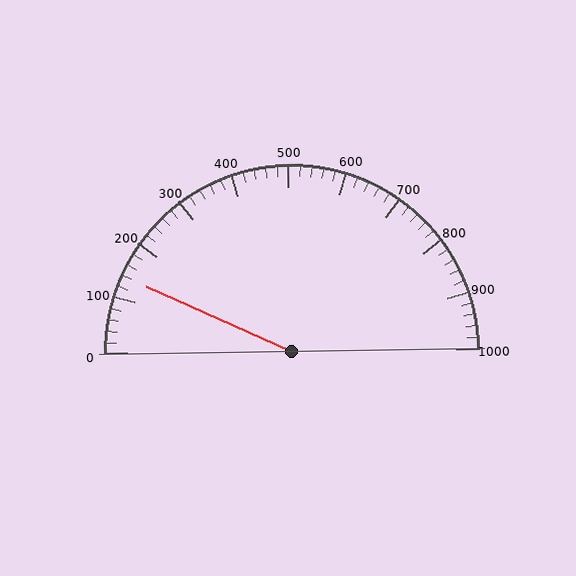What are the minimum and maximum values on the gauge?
The gauge ranges from 0 to 1000.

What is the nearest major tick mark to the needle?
The nearest major tick mark is 100.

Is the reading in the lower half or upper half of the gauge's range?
The reading is in the lower half of the range (0 to 1000).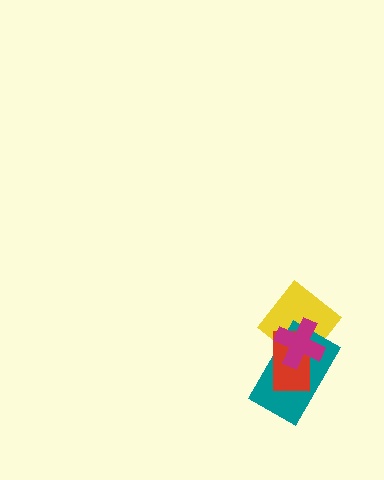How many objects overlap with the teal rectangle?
3 objects overlap with the teal rectangle.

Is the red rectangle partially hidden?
Yes, it is partially covered by another shape.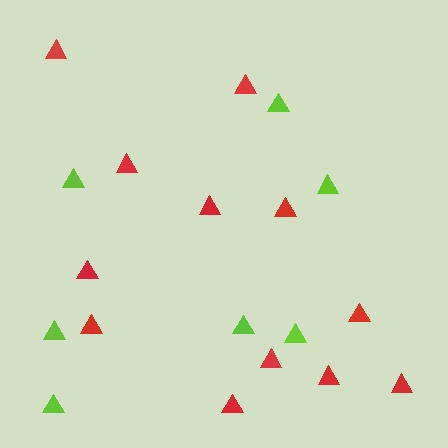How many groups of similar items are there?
There are 2 groups: one group of red triangles (12) and one group of lime triangles (7).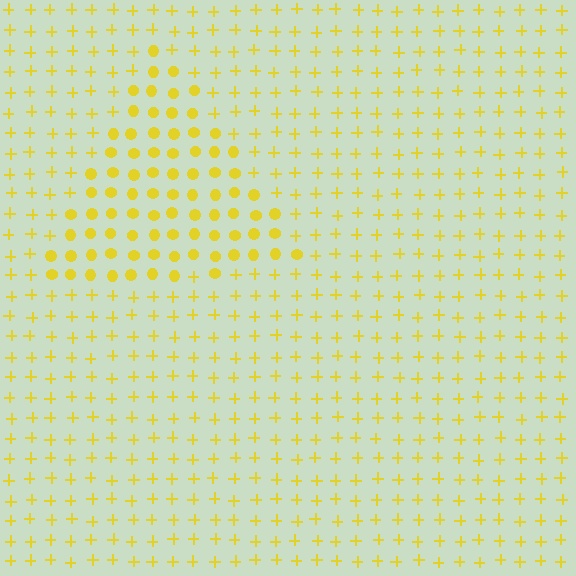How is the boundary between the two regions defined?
The boundary is defined by a change in element shape: circles inside vs. plus signs outside. All elements share the same color and spacing.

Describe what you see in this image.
The image is filled with small yellow elements arranged in a uniform grid. A triangle-shaped region contains circles, while the surrounding area contains plus signs. The boundary is defined purely by the change in element shape.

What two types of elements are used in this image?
The image uses circles inside the triangle region and plus signs outside it.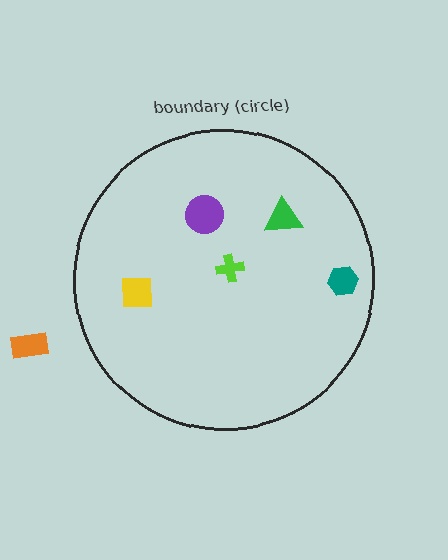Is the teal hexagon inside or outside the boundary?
Inside.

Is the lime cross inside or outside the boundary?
Inside.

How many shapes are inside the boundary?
5 inside, 1 outside.